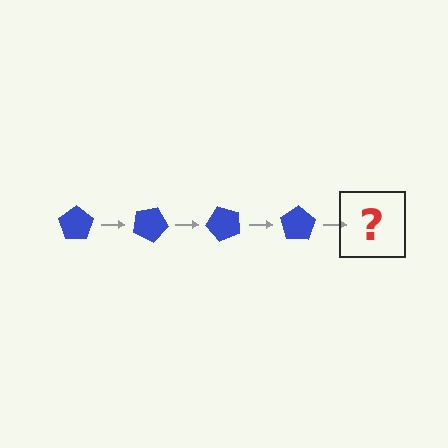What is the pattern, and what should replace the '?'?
The pattern is that the pentagon rotates 25 degrees each step. The '?' should be a blue pentagon rotated 100 degrees.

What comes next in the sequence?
The next element should be a blue pentagon rotated 100 degrees.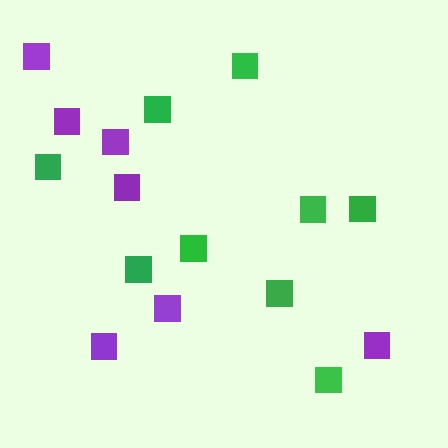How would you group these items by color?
There are 2 groups: one group of purple squares (7) and one group of green squares (9).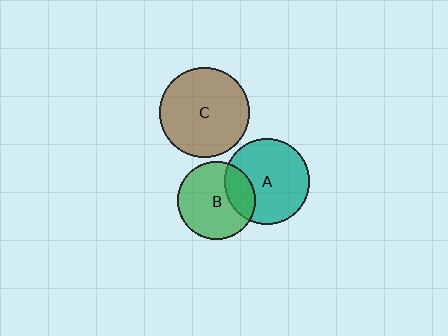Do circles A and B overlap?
Yes.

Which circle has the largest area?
Circle C (brown).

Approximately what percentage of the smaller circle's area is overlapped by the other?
Approximately 25%.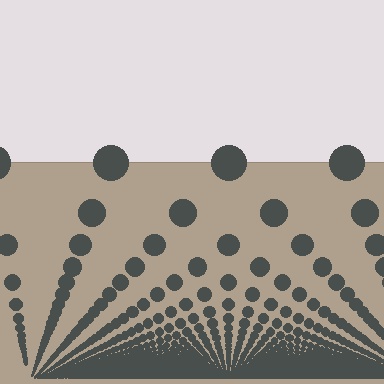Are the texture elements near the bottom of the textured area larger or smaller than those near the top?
Smaller. The gradient is inverted — elements near the bottom are smaller and denser.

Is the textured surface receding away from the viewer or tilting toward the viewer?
The surface appears to tilt toward the viewer. Texture elements get larger and sparser toward the top.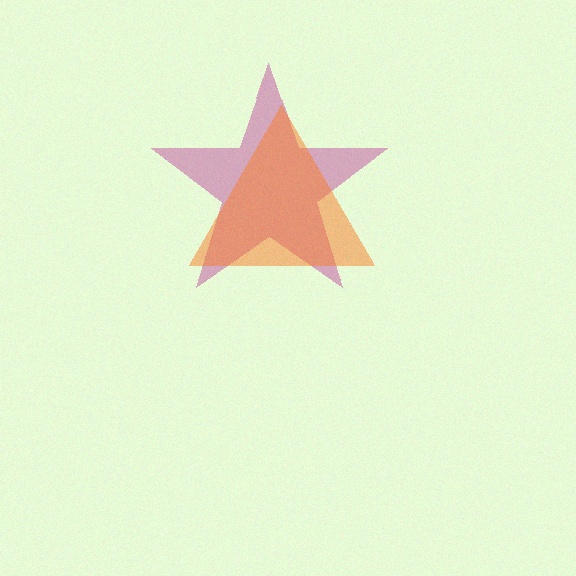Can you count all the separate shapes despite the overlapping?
Yes, there are 2 separate shapes.